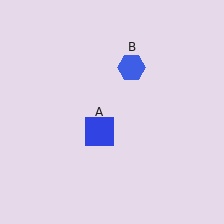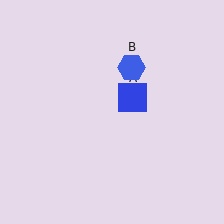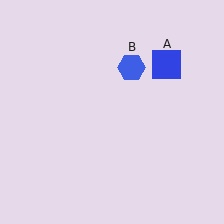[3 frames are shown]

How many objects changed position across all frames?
1 object changed position: blue square (object A).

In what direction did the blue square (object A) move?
The blue square (object A) moved up and to the right.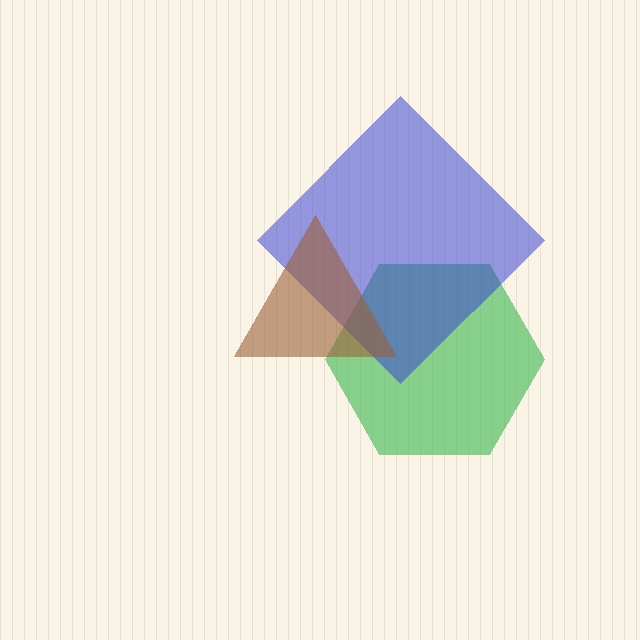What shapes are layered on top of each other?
The layered shapes are: a green hexagon, a blue diamond, a brown triangle.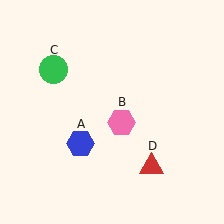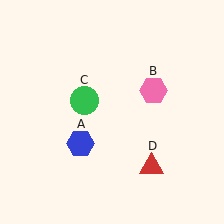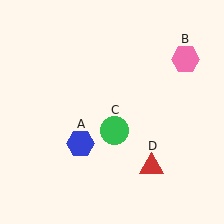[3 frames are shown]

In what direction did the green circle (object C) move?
The green circle (object C) moved down and to the right.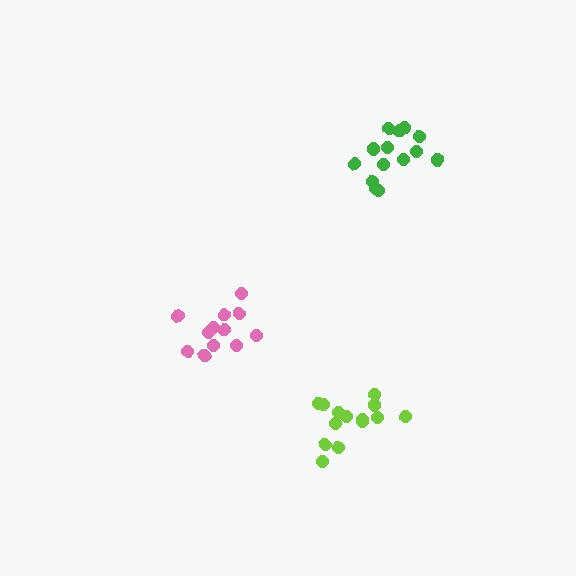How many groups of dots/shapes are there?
There are 3 groups.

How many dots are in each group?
Group 1: 12 dots, Group 2: 14 dots, Group 3: 14 dots (40 total).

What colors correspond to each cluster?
The clusters are colored: pink, green, lime.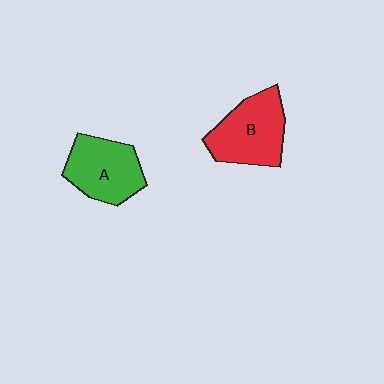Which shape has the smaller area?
Shape A (green).